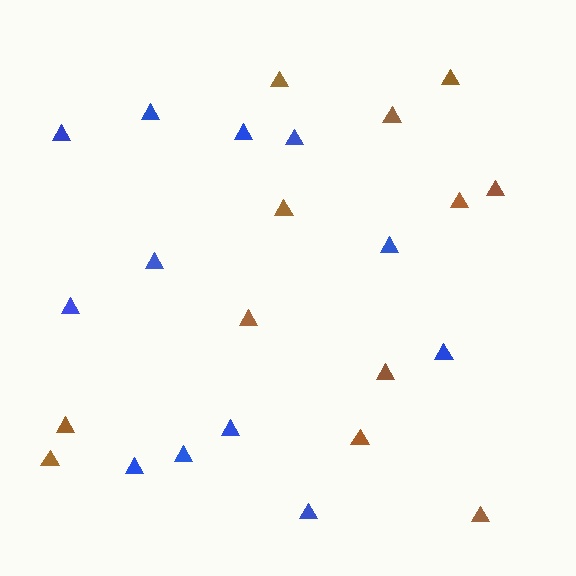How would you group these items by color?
There are 2 groups: one group of brown triangles (12) and one group of blue triangles (12).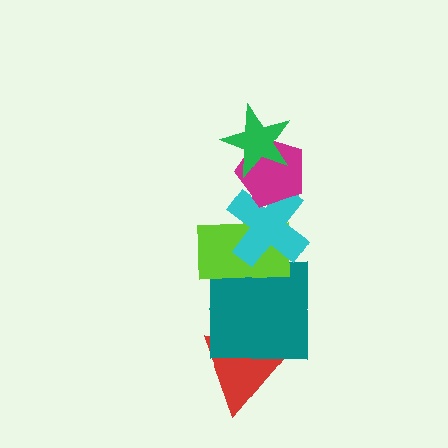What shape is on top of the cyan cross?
The magenta pentagon is on top of the cyan cross.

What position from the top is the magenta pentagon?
The magenta pentagon is 2nd from the top.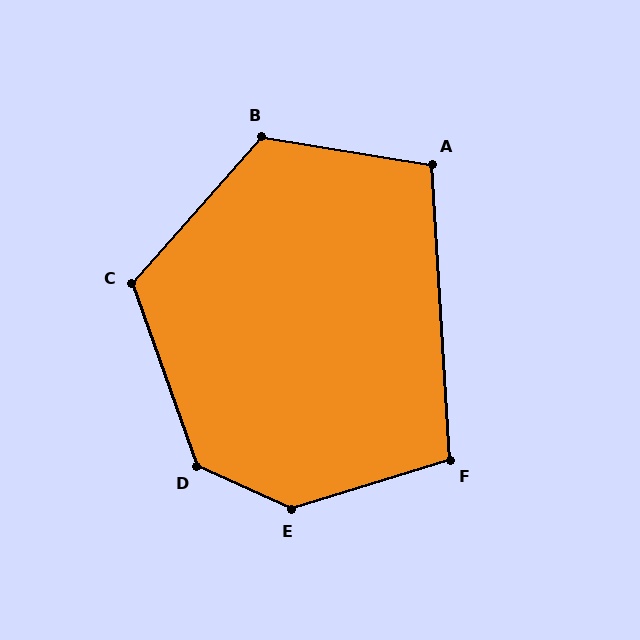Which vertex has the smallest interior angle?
A, at approximately 103 degrees.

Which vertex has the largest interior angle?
E, at approximately 139 degrees.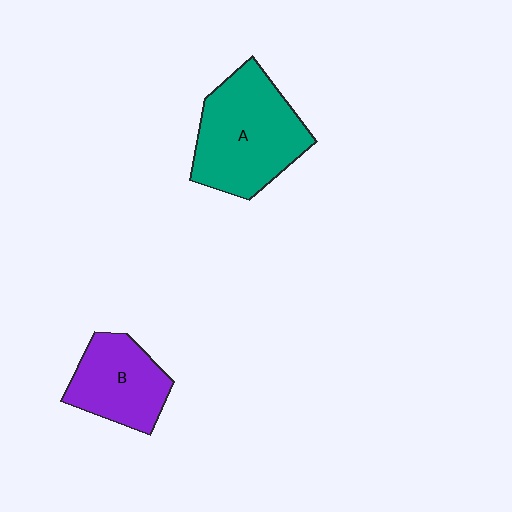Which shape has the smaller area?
Shape B (purple).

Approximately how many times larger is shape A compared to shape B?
Approximately 1.5 times.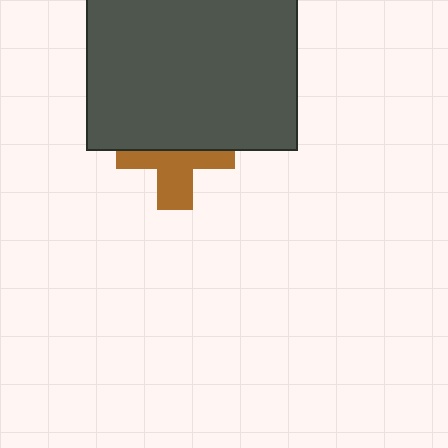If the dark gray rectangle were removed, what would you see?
You would see the complete brown cross.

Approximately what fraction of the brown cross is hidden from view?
Roughly 50% of the brown cross is hidden behind the dark gray rectangle.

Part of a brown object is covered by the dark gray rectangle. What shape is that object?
It is a cross.